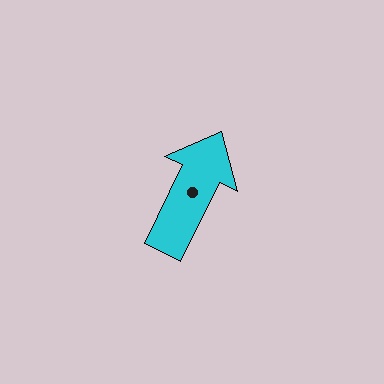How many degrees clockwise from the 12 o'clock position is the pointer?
Approximately 26 degrees.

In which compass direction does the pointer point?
Northeast.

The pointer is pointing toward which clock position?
Roughly 1 o'clock.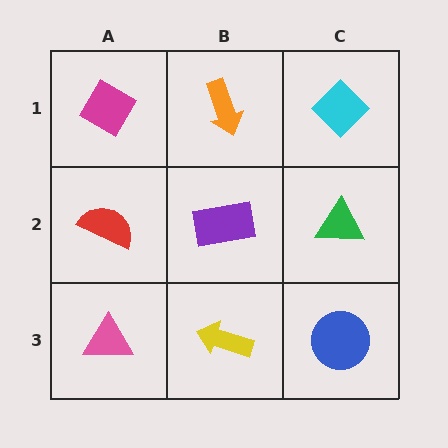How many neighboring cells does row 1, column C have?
2.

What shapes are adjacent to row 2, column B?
An orange arrow (row 1, column B), a yellow arrow (row 3, column B), a red semicircle (row 2, column A), a green triangle (row 2, column C).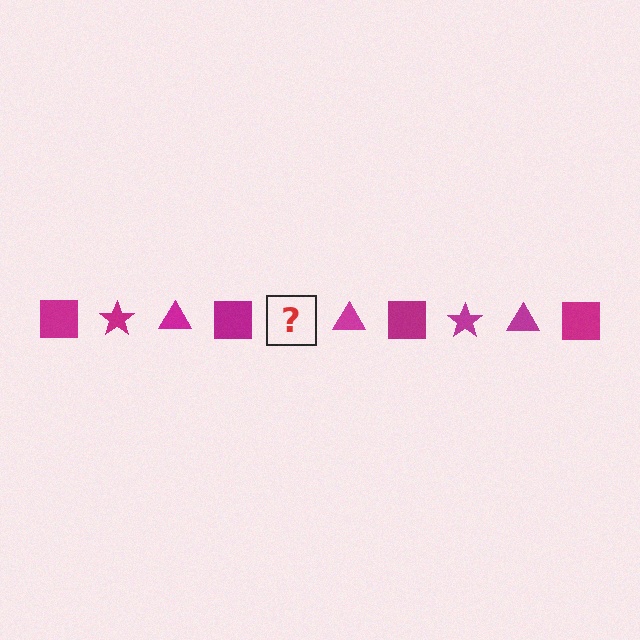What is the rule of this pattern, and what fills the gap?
The rule is that the pattern cycles through square, star, triangle shapes in magenta. The gap should be filled with a magenta star.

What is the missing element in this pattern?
The missing element is a magenta star.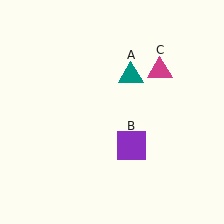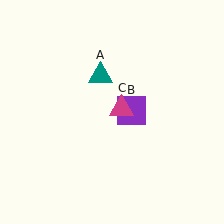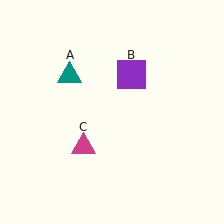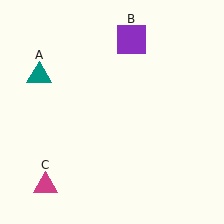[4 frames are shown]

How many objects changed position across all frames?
3 objects changed position: teal triangle (object A), purple square (object B), magenta triangle (object C).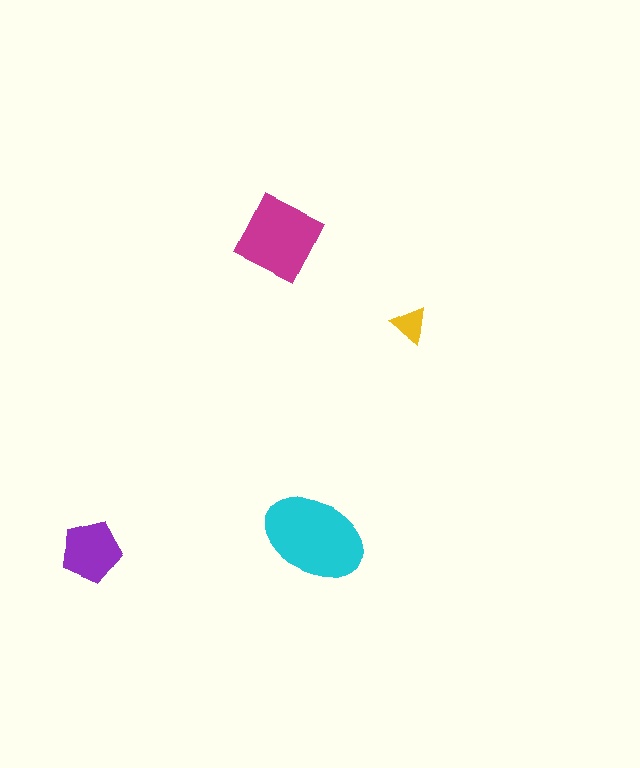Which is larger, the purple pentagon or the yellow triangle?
The purple pentagon.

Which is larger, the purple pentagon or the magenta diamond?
The magenta diamond.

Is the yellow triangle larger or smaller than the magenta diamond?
Smaller.